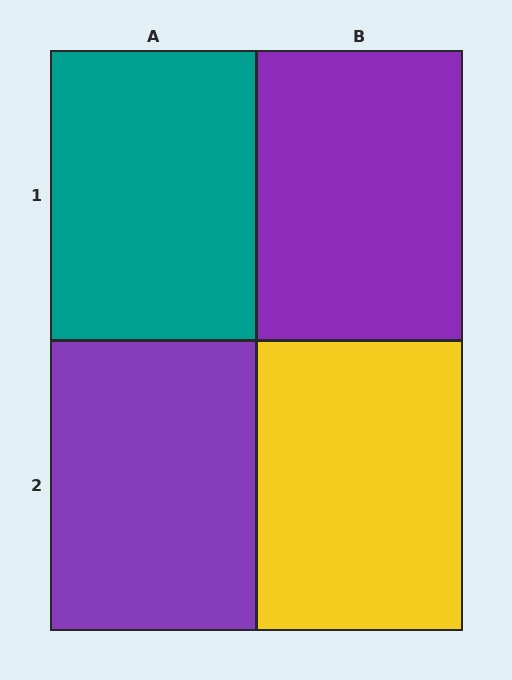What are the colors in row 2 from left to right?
Purple, yellow.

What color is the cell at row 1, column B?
Purple.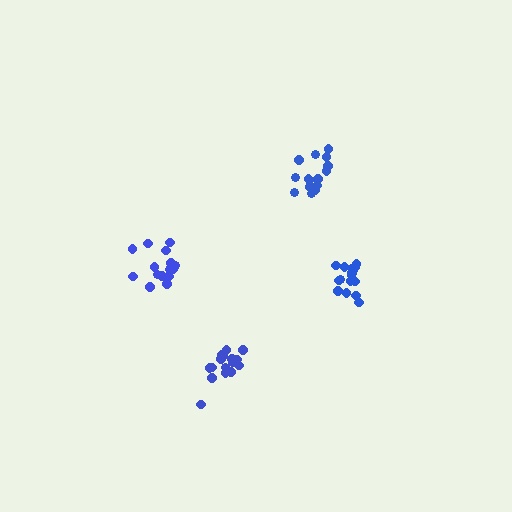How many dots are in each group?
Group 1: 18 dots, Group 2: 15 dots, Group 3: 17 dots, Group 4: 15 dots (65 total).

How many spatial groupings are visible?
There are 4 spatial groupings.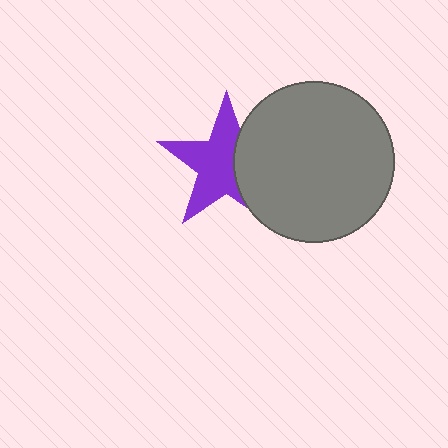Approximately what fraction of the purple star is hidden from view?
Roughly 35% of the purple star is hidden behind the gray circle.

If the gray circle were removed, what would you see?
You would see the complete purple star.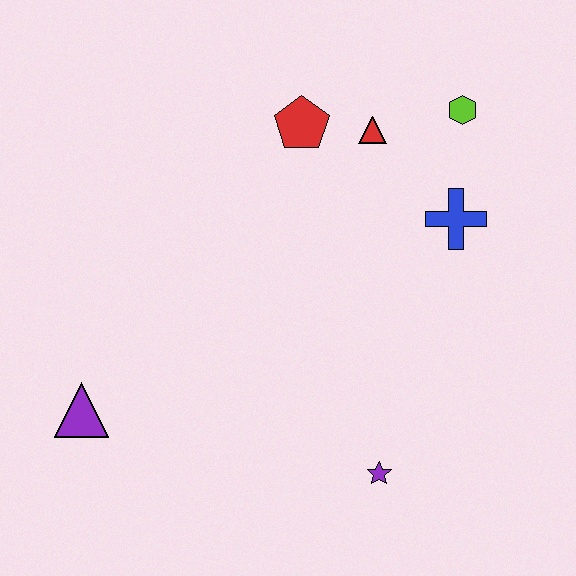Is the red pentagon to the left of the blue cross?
Yes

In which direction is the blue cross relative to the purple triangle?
The blue cross is to the right of the purple triangle.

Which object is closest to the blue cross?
The lime hexagon is closest to the blue cross.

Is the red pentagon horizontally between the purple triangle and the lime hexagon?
Yes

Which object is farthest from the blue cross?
The purple triangle is farthest from the blue cross.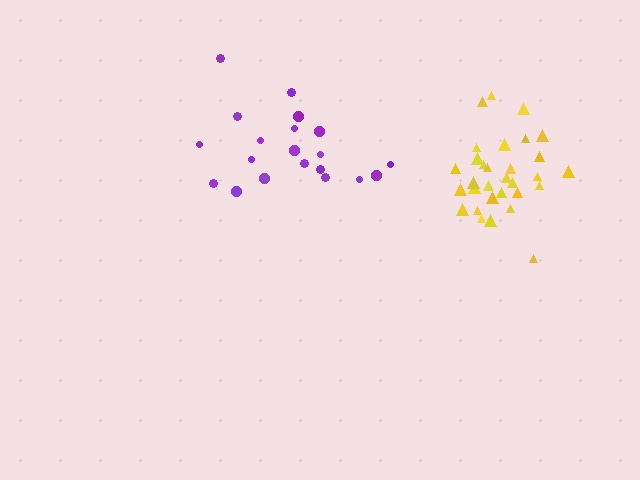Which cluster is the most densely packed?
Yellow.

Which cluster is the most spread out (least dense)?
Purple.